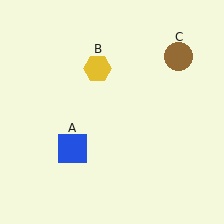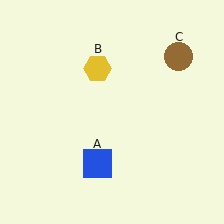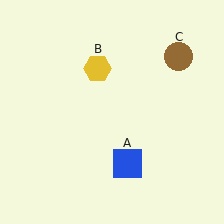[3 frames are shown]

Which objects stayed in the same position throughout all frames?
Yellow hexagon (object B) and brown circle (object C) remained stationary.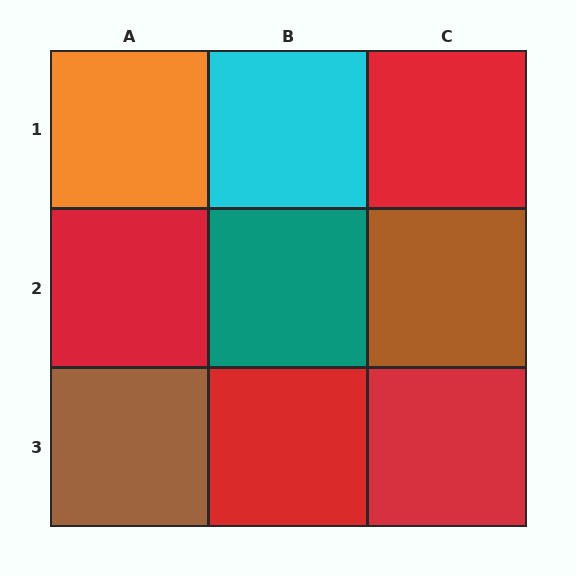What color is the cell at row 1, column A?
Orange.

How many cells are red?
4 cells are red.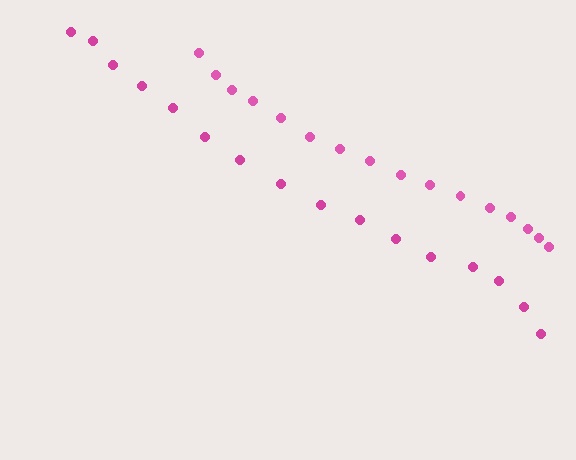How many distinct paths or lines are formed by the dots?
There are 2 distinct paths.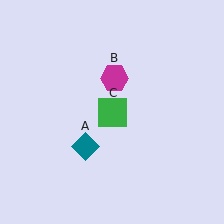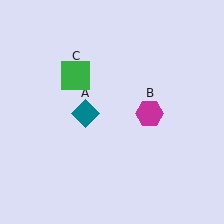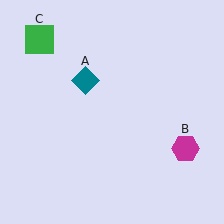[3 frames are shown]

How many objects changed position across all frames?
3 objects changed position: teal diamond (object A), magenta hexagon (object B), green square (object C).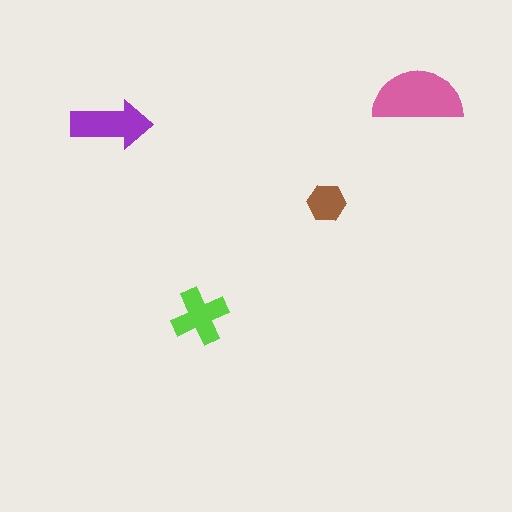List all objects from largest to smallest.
The pink semicircle, the purple arrow, the lime cross, the brown hexagon.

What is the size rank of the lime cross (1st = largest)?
3rd.